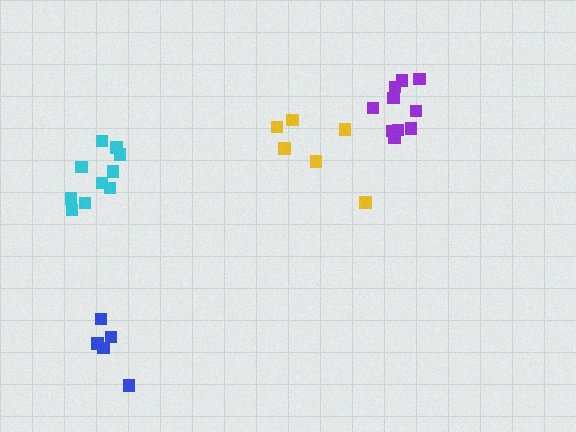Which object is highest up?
The purple cluster is topmost.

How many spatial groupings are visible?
There are 4 spatial groupings.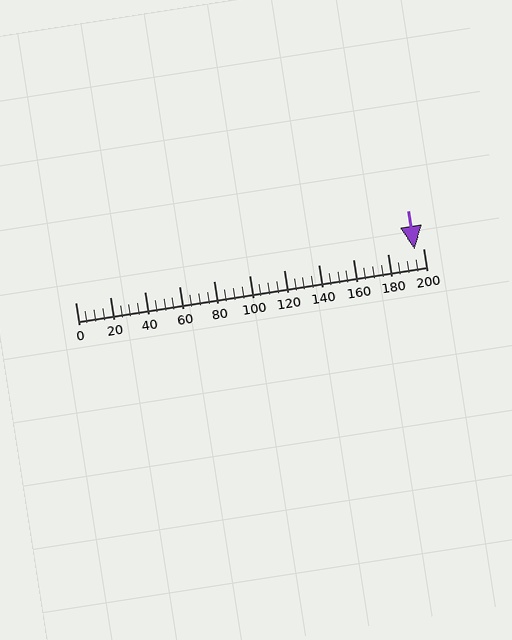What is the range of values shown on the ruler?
The ruler shows values from 0 to 200.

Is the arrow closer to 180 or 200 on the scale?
The arrow is closer to 200.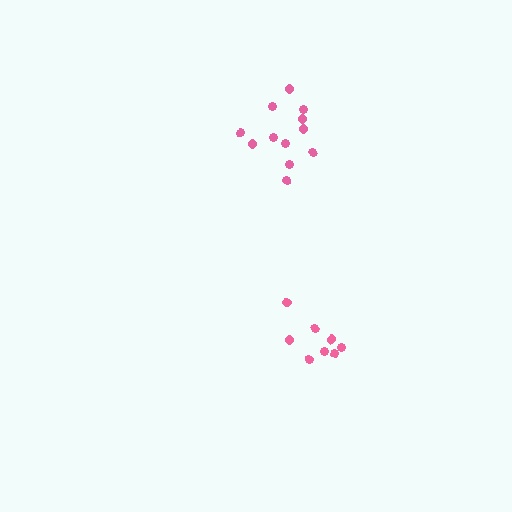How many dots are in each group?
Group 1: 8 dots, Group 2: 12 dots (20 total).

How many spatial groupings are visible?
There are 2 spatial groupings.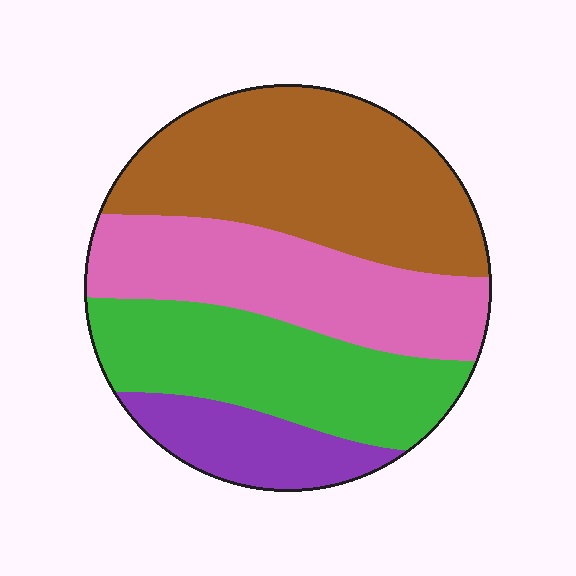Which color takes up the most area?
Brown, at roughly 35%.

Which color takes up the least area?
Purple, at roughly 10%.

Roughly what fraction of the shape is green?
Green covers roughly 25% of the shape.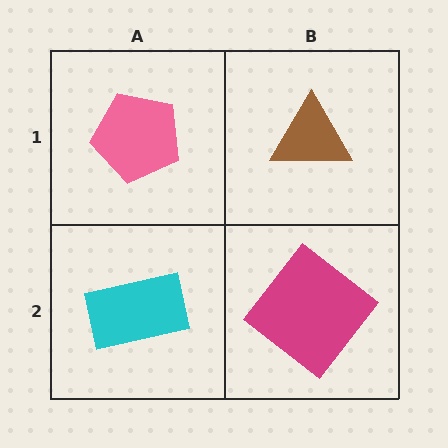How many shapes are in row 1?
2 shapes.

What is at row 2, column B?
A magenta diamond.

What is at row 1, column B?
A brown triangle.